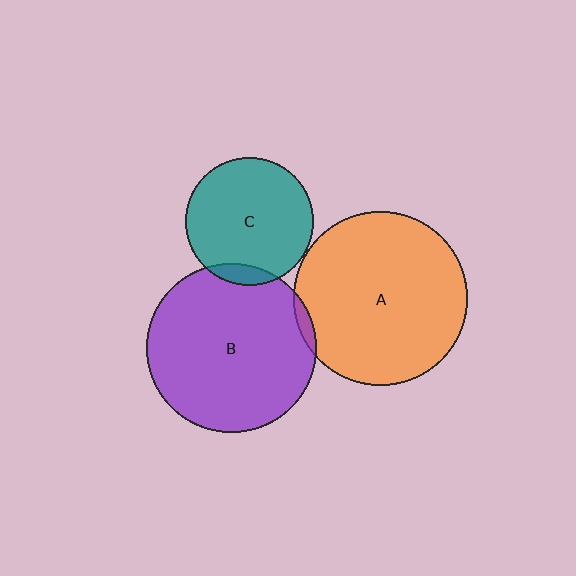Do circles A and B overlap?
Yes.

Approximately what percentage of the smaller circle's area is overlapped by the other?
Approximately 5%.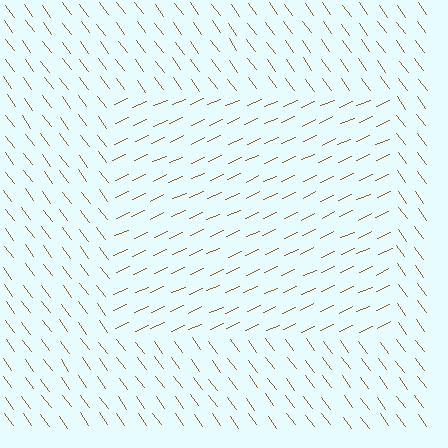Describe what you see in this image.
The image is filled with small brown line segments. A rectangle region in the image has lines oriented differently from the surrounding lines, creating a visible texture boundary.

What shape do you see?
I see a rectangle.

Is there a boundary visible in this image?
Yes, there is a texture boundary formed by a change in line orientation.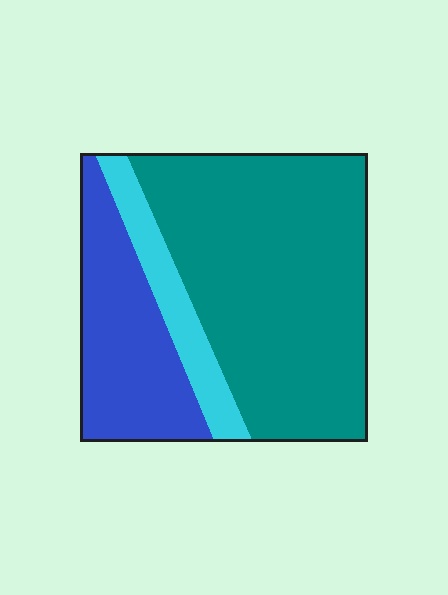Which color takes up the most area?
Teal, at roughly 60%.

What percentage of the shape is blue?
Blue covers about 25% of the shape.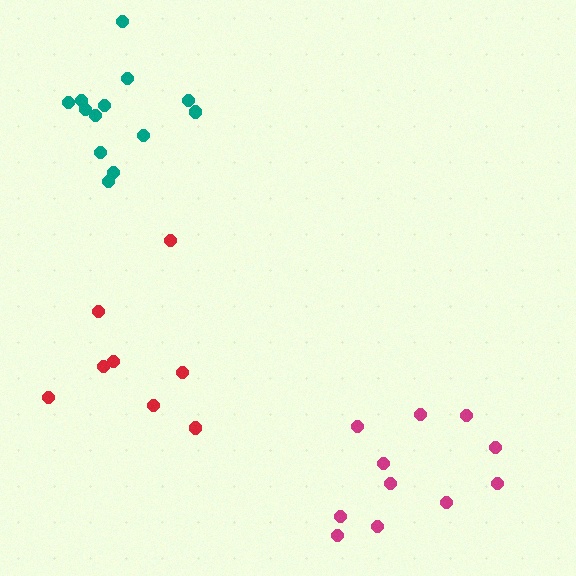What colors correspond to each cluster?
The clusters are colored: magenta, red, teal.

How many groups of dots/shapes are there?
There are 3 groups.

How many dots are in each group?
Group 1: 11 dots, Group 2: 8 dots, Group 3: 13 dots (32 total).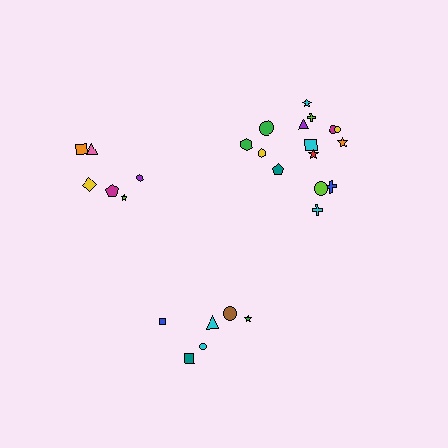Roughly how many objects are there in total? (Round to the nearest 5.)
Roughly 25 objects in total.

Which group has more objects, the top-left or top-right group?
The top-right group.